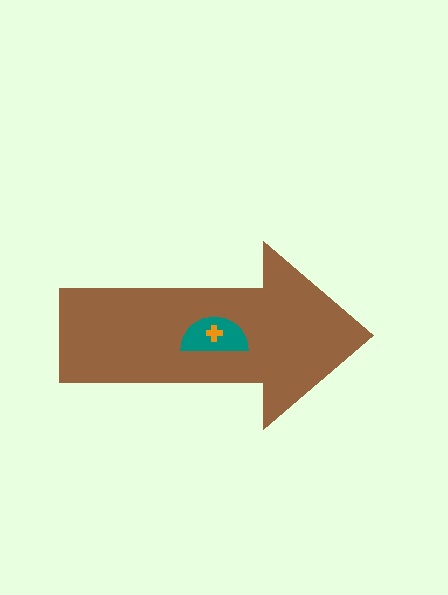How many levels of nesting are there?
3.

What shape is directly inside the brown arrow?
The teal semicircle.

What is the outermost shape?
The brown arrow.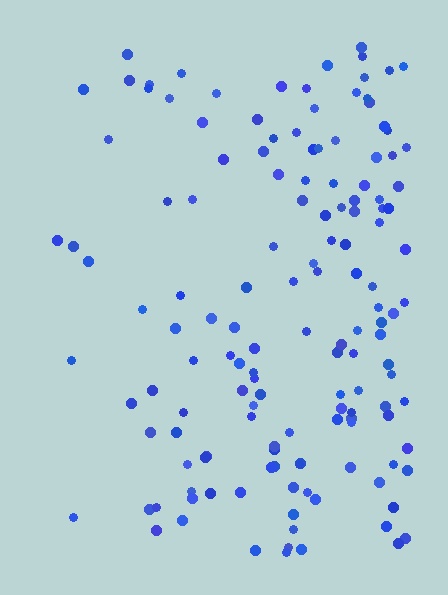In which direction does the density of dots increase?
From left to right, with the right side densest.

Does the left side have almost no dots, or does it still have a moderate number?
Still a moderate number, just noticeably fewer than the right.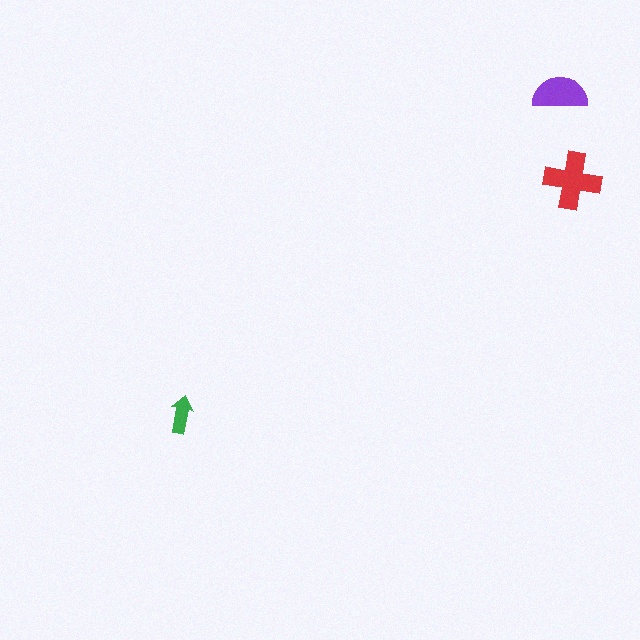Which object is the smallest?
The green arrow.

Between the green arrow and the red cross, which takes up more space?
The red cross.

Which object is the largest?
The red cross.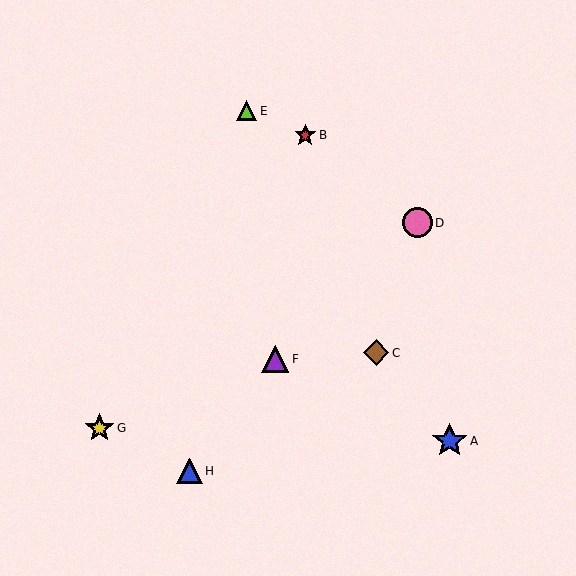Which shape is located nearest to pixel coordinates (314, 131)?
The red star (labeled B) at (305, 135) is nearest to that location.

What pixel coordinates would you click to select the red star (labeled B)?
Click at (305, 135) to select the red star B.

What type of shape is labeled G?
Shape G is a yellow star.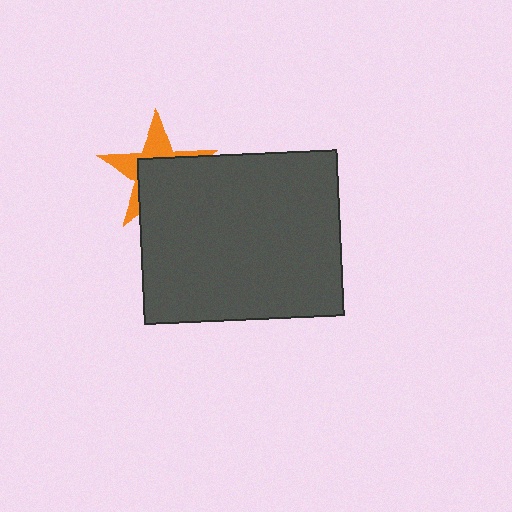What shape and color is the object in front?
The object in front is a dark gray rectangle.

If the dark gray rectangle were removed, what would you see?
You would see the complete orange star.